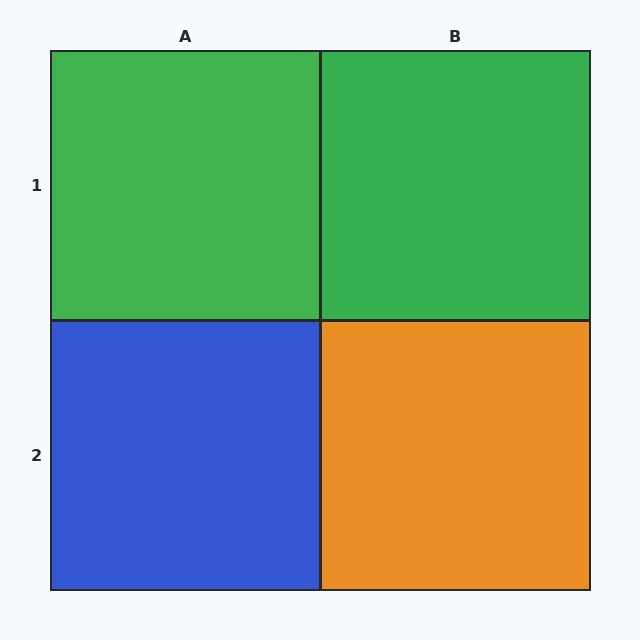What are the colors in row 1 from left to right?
Green, green.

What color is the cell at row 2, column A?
Blue.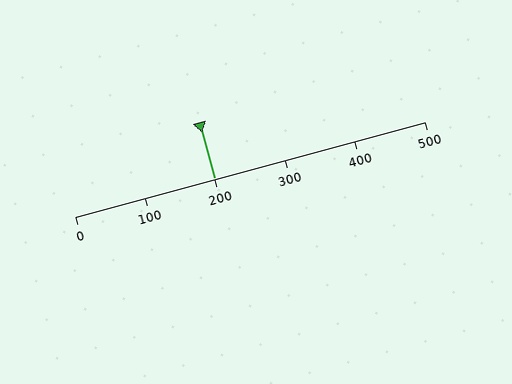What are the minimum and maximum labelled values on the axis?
The axis runs from 0 to 500.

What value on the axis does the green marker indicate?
The marker indicates approximately 200.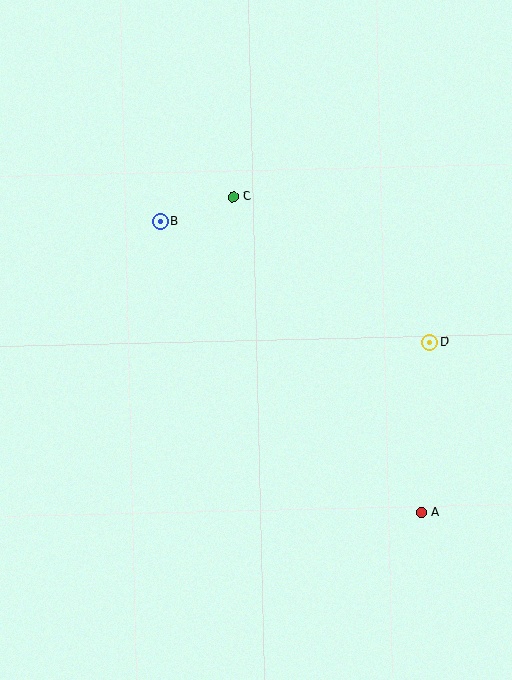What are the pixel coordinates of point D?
Point D is at (430, 342).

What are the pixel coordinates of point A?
Point A is at (421, 512).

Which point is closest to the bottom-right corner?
Point A is closest to the bottom-right corner.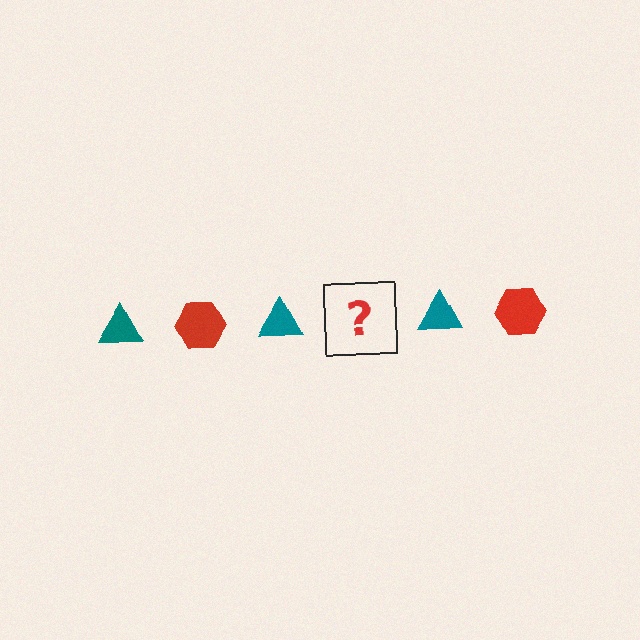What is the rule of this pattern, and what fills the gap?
The rule is that the pattern alternates between teal triangle and red hexagon. The gap should be filled with a red hexagon.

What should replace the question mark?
The question mark should be replaced with a red hexagon.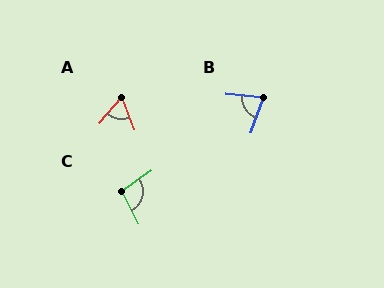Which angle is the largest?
C, at approximately 98 degrees.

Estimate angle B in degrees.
Approximately 76 degrees.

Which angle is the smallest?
A, at approximately 62 degrees.